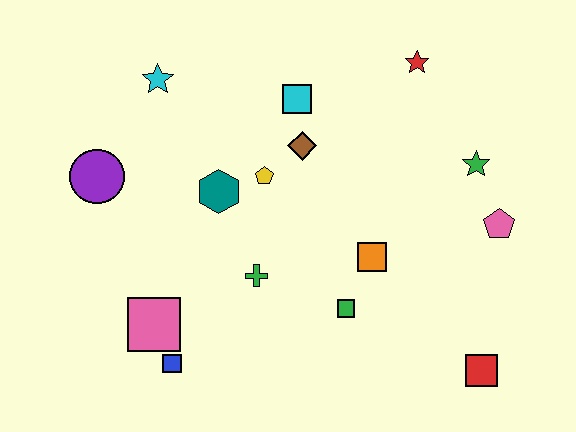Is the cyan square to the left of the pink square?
No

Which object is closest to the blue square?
The pink square is closest to the blue square.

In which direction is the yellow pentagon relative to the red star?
The yellow pentagon is to the left of the red star.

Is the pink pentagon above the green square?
Yes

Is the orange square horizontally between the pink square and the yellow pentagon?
No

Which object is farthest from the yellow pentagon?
The red square is farthest from the yellow pentagon.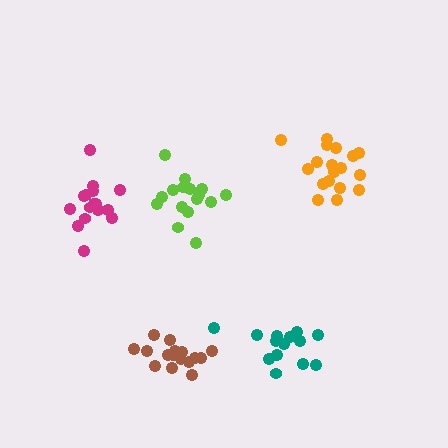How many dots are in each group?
Group 1: 18 dots, Group 2: 14 dots, Group 3: 16 dots, Group 4: 16 dots, Group 5: 16 dots (80 total).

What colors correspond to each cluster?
The clusters are colored: orange, teal, lime, brown, magenta.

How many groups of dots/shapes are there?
There are 5 groups.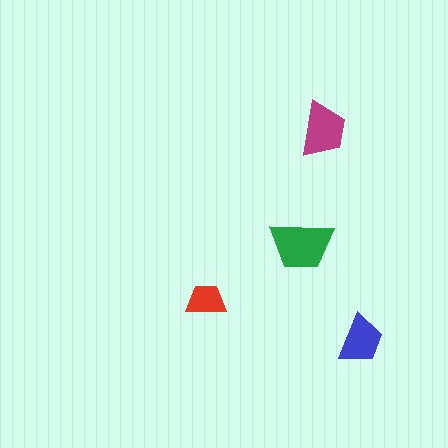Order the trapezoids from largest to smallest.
the green one, the magenta one, the blue one, the red one.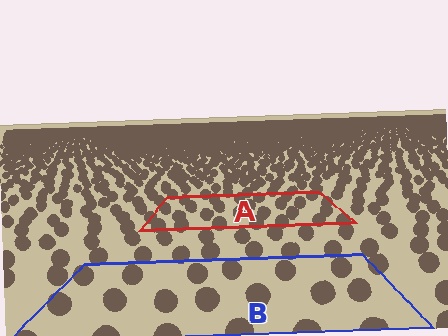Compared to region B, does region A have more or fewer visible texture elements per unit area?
Region A has more texture elements per unit area — they are packed more densely because it is farther away.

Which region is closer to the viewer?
Region B is closer. The texture elements there are larger and more spread out.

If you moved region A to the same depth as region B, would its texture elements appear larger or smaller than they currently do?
They would appear larger. At a closer depth, the same texture elements are projected at a bigger on-screen size.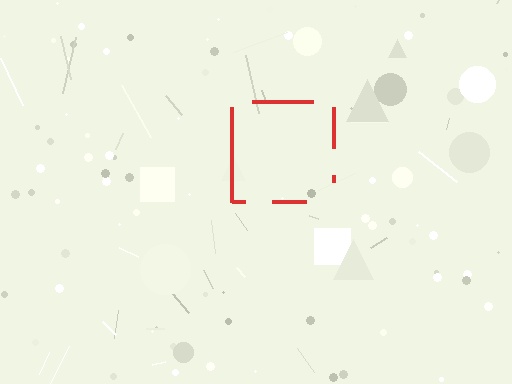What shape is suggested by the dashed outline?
The dashed outline suggests a square.